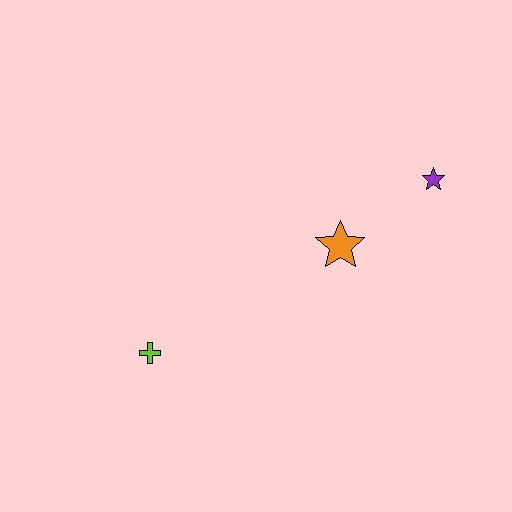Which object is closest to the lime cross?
The orange star is closest to the lime cross.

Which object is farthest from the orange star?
The lime cross is farthest from the orange star.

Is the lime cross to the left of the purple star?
Yes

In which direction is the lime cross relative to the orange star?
The lime cross is to the left of the orange star.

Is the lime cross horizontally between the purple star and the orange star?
No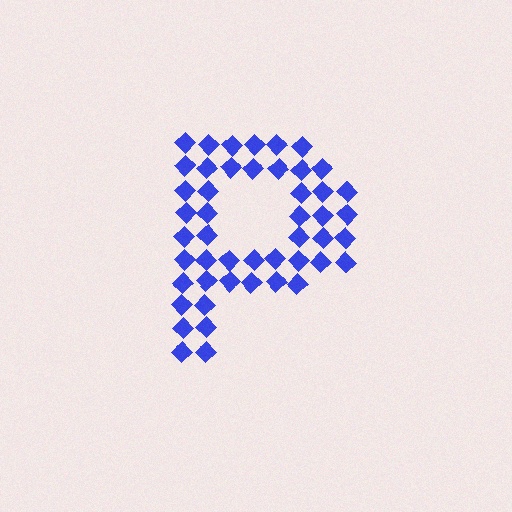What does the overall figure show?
The overall figure shows the letter P.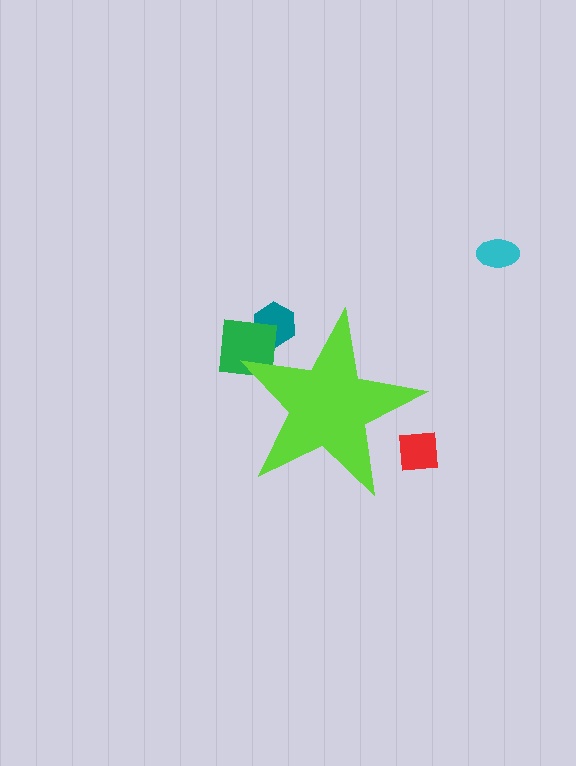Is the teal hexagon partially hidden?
Yes, the teal hexagon is partially hidden behind the lime star.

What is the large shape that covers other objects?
A lime star.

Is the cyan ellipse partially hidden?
No, the cyan ellipse is fully visible.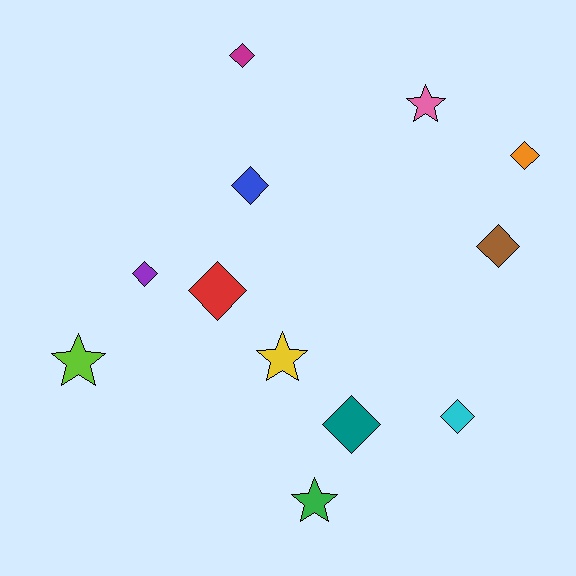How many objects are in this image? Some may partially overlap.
There are 12 objects.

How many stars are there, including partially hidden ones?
There are 4 stars.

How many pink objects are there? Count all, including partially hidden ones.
There is 1 pink object.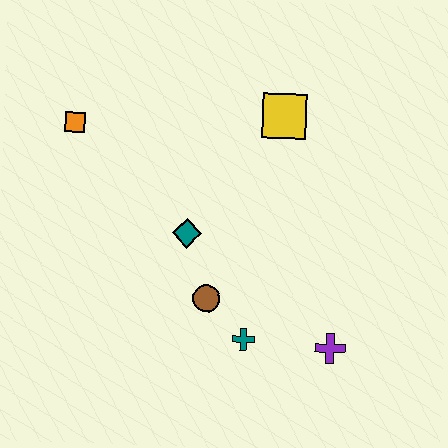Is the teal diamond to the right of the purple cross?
No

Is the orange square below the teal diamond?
No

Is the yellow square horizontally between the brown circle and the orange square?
No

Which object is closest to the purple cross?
The teal cross is closest to the purple cross.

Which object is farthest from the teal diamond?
The purple cross is farthest from the teal diamond.